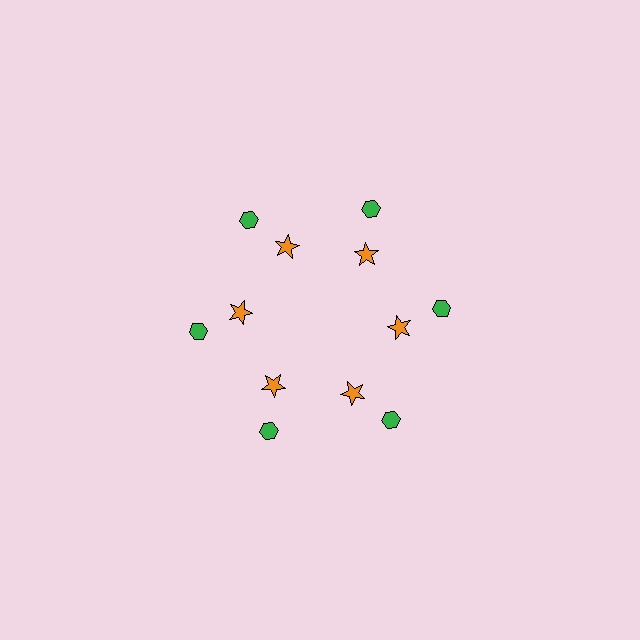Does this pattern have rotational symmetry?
Yes, this pattern has 6-fold rotational symmetry. It looks the same after rotating 60 degrees around the center.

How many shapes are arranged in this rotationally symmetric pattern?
There are 12 shapes, arranged in 6 groups of 2.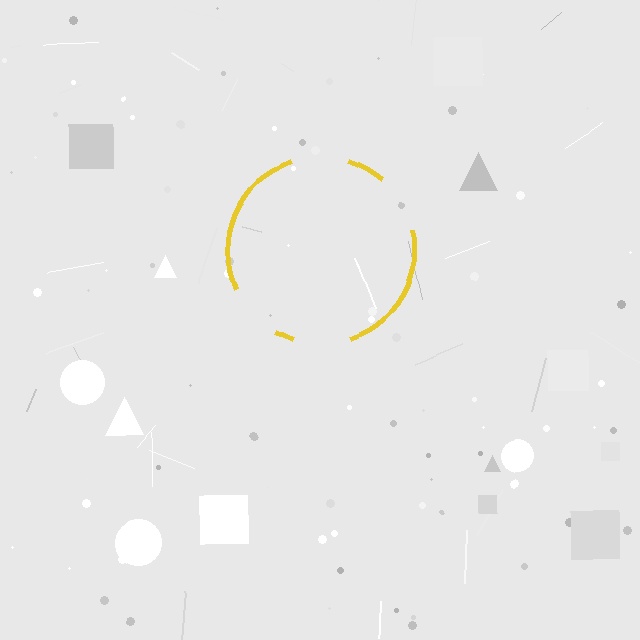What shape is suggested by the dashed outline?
The dashed outline suggests a circle.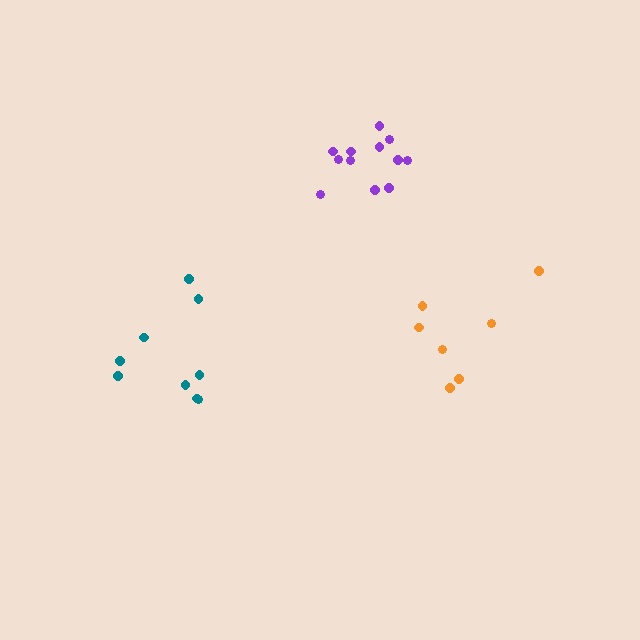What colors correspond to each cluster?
The clusters are colored: teal, orange, purple.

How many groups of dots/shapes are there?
There are 3 groups.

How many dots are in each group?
Group 1: 9 dots, Group 2: 7 dots, Group 3: 12 dots (28 total).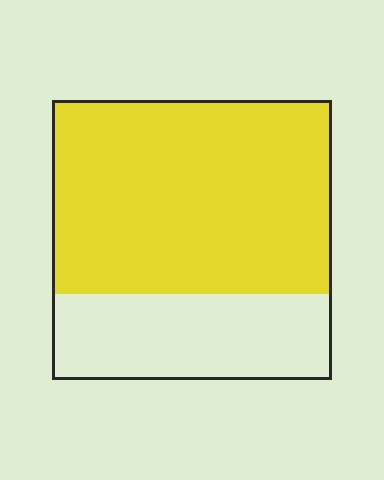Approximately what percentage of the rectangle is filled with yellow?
Approximately 70%.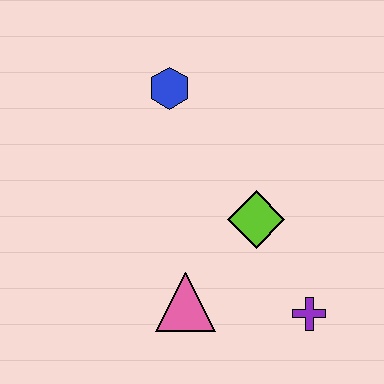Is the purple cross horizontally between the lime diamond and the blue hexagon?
No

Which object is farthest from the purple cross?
The blue hexagon is farthest from the purple cross.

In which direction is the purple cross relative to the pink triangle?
The purple cross is to the right of the pink triangle.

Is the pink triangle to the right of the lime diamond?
No